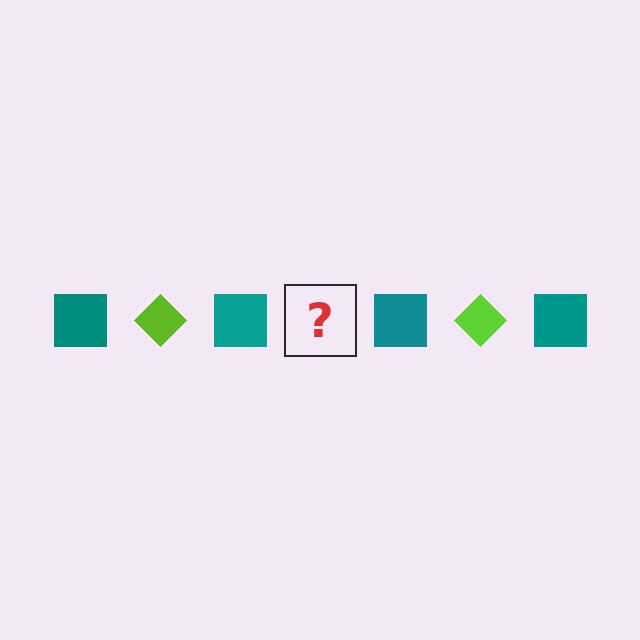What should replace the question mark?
The question mark should be replaced with a lime diamond.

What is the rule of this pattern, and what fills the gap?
The rule is that the pattern alternates between teal square and lime diamond. The gap should be filled with a lime diamond.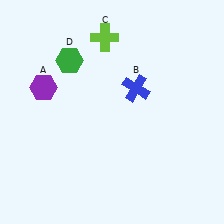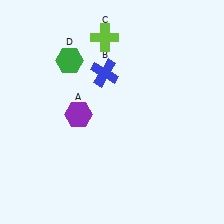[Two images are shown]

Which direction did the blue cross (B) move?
The blue cross (B) moved left.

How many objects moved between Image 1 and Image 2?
2 objects moved between the two images.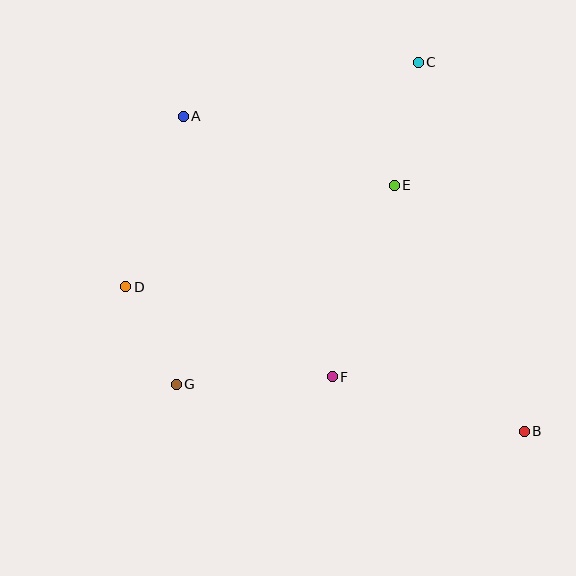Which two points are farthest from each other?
Points A and B are farthest from each other.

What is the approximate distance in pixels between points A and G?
The distance between A and G is approximately 268 pixels.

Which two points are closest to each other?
Points D and G are closest to each other.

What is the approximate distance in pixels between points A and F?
The distance between A and F is approximately 300 pixels.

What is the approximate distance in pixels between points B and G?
The distance between B and G is approximately 351 pixels.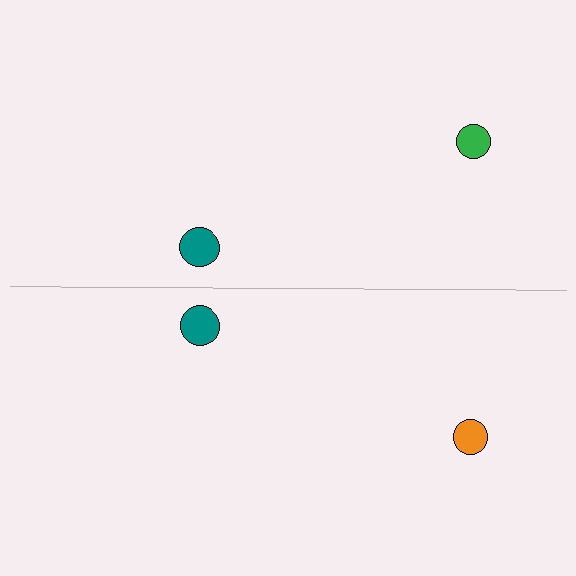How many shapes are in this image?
There are 4 shapes in this image.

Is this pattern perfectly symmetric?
No, the pattern is not perfectly symmetric. The orange circle on the bottom side breaks the symmetry — its mirror counterpart is green.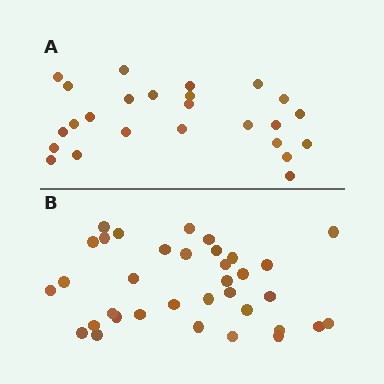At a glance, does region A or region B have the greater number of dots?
Region B (the bottom region) has more dots.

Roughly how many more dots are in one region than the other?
Region B has roughly 10 or so more dots than region A.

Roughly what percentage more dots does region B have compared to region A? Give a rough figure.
About 40% more.